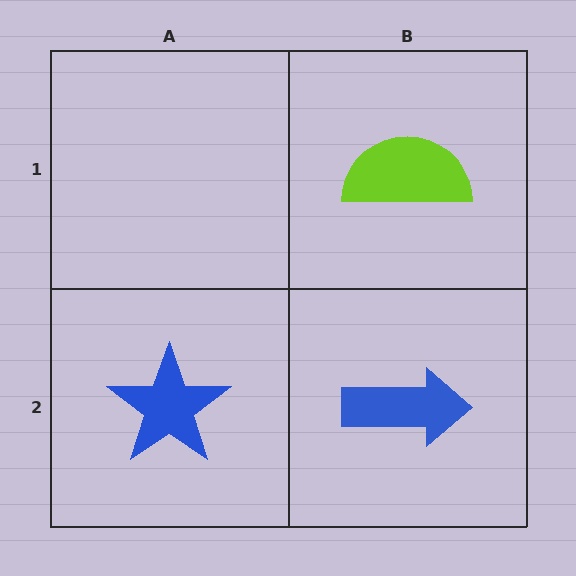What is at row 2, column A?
A blue star.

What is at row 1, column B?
A lime semicircle.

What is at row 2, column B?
A blue arrow.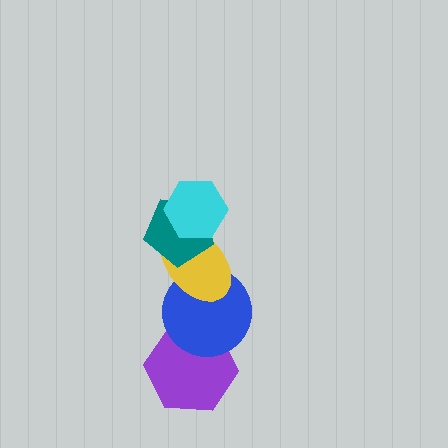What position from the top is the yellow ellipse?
The yellow ellipse is 3rd from the top.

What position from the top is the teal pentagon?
The teal pentagon is 2nd from the top.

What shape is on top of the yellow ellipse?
The teal pentagon is on top of the yellow ellipse.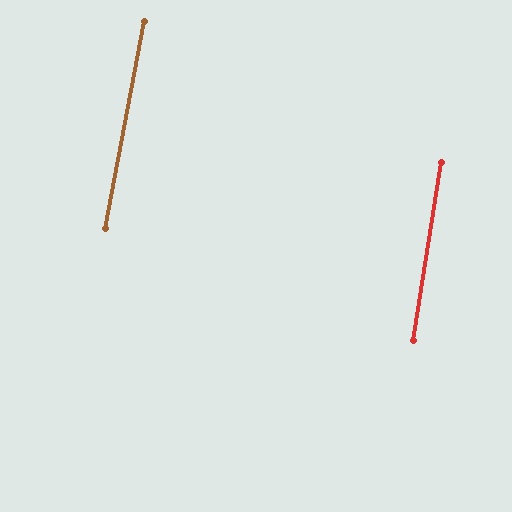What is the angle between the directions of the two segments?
Approximately 2 degrees.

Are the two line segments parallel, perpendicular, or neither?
Parallel — their directions differ by only 1.9°.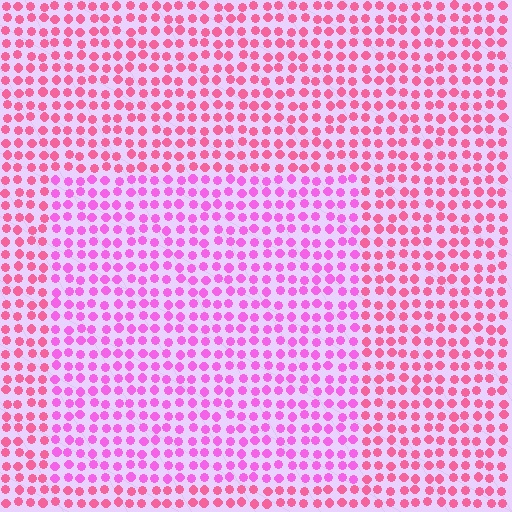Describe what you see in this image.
The image is filled with small pink elements in a uniform arrangement. A rectangle-shaped region is visible where the elements are tinted to a slightly different hue, forming a subtle color boundary.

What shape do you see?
I see a rectangle.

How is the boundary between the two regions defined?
The boundary is defined purely by a slight shift in hue (about 31 degrees). Spacing, size, and orientation are identical on both sides.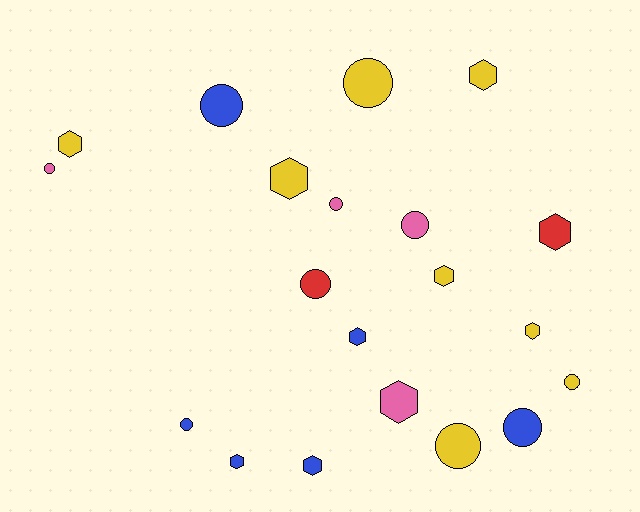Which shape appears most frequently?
Hexagon, with 10 objects.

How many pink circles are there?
There are 3 pink circles.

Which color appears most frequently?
Yellow, with 8 objects.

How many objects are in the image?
There are 20 objects.